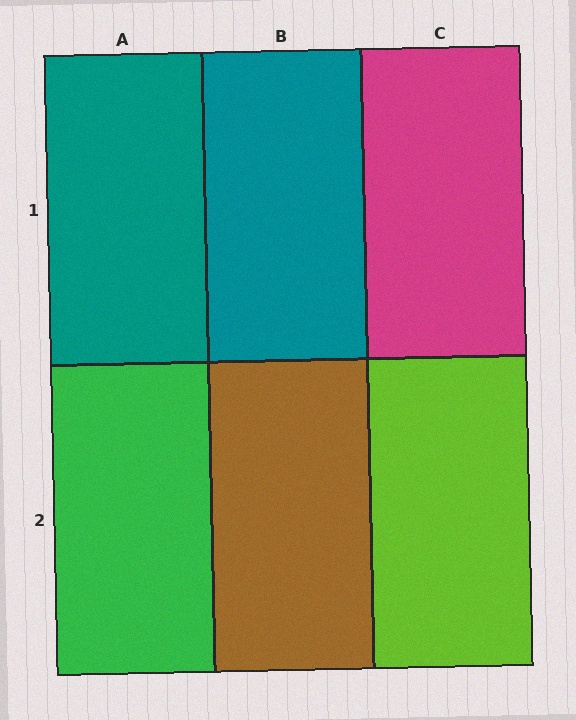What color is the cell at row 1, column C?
Magenta.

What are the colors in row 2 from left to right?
Green, brown, lime.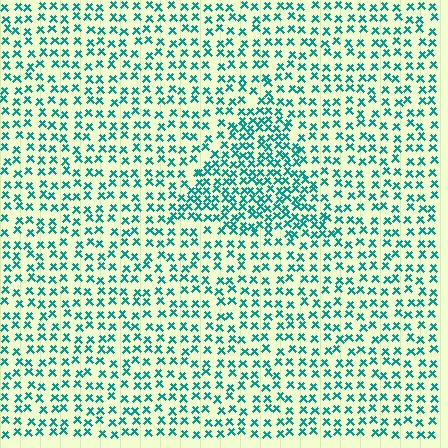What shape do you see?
I see a triangle.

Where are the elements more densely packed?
The elements are more densely packed inside the triangle boundary.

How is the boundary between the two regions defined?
The boundary is defined by a change in element density (approximately 1.8x ratio). All elements are the same color, size, and shape.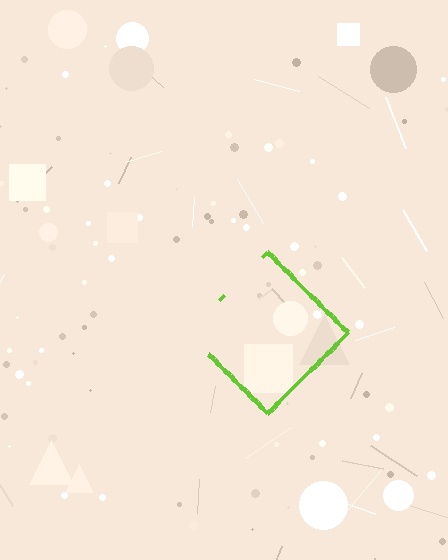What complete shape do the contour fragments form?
The contour fragments form a diamond.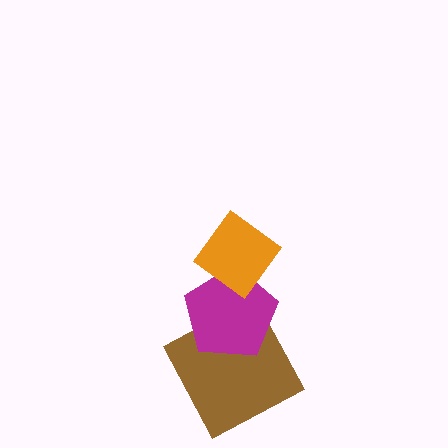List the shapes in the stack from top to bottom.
From top to bottom: the orange diamond, the magenta pentagon, the brown square.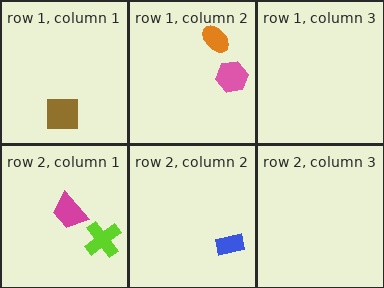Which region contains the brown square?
The row 1, column 1 region.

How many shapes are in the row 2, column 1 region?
2.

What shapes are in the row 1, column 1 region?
The brown square.